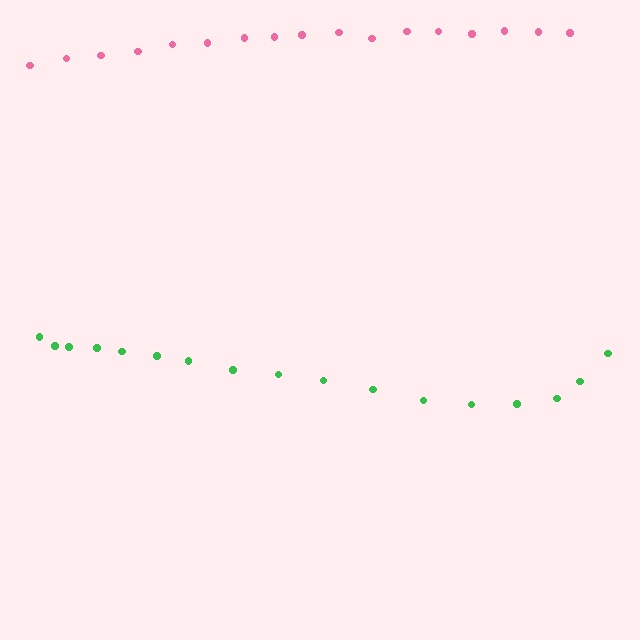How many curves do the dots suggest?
There are 2 distinct paths.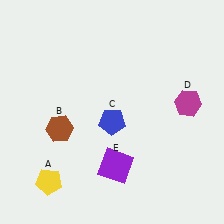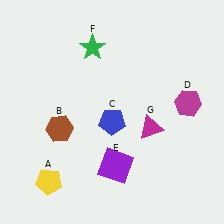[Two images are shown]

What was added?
A green star (F), a magenta triangle (G) were added in Image 2.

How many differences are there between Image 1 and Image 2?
There are 2 differences between the two images.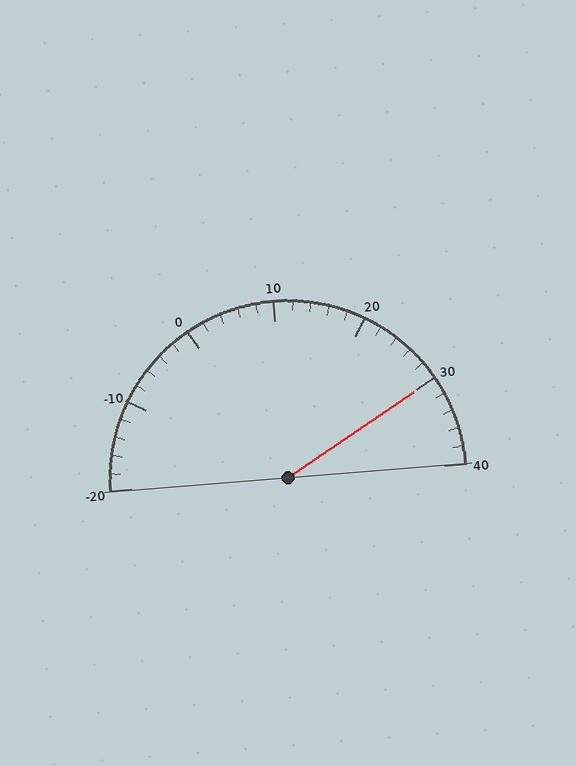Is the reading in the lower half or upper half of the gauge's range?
The reading is in the upper half of the range (-20 to 40).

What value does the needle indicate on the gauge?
The needle indicates approximately 30.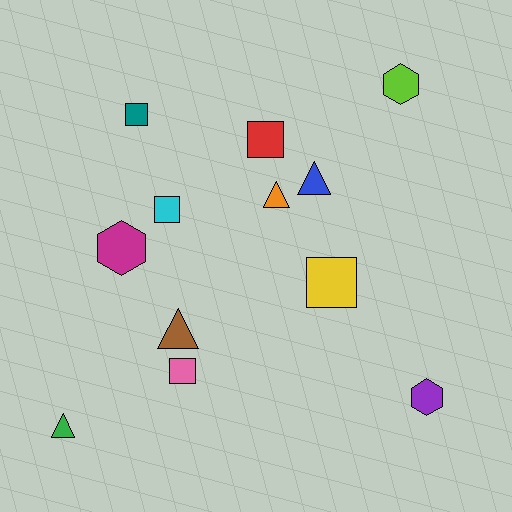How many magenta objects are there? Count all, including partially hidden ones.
There is 1 magenta object.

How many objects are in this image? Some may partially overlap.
There are 12 objects.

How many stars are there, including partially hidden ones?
There are no stars.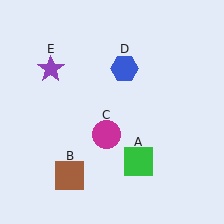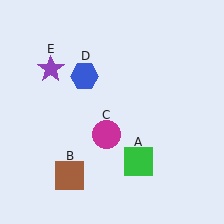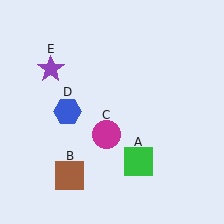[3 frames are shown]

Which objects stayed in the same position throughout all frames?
Green square (object A) and brown square (object B) and magenta circle (object C) and purple star (object E) remained stationary.